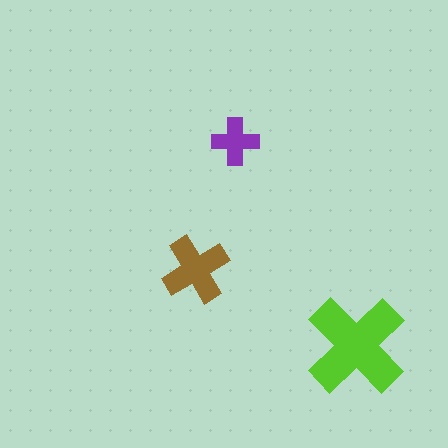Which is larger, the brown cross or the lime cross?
The lime one.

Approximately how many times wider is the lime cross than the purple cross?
About 2 times wider.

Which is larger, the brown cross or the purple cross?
The brown one.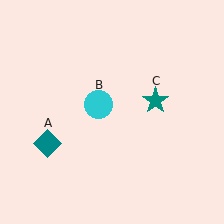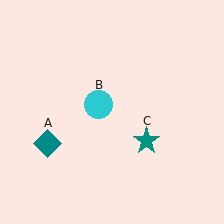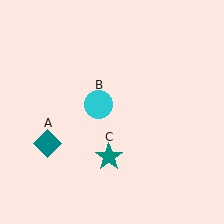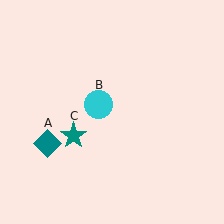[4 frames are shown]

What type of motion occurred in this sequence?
The teal star (object C) rotated clockwise around the center of the scene.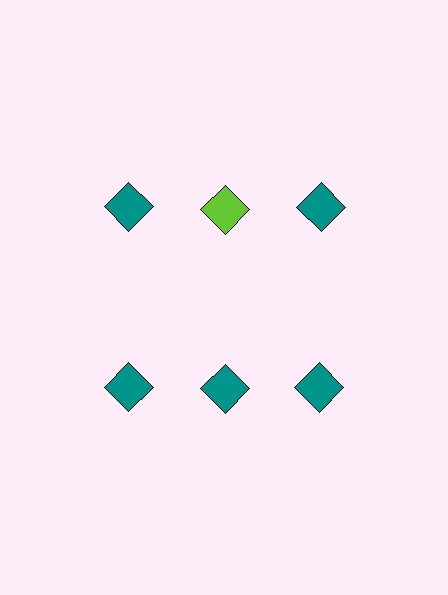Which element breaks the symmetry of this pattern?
The lime diamond in the top row, second from left column breaks the symmetry. All other shapes are teal diamonds.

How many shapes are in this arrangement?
There are 6 shapes arranged in a grid pattern.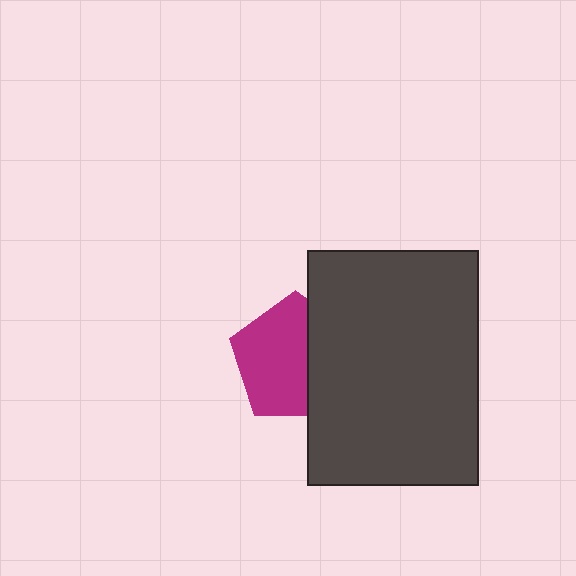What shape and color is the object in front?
The object in front is a dark gray rectangle.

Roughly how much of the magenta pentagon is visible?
About half of it is visible (roughly 63%).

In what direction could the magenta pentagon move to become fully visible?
The magenta pentagon could move left. That would shift it out from behind the dark gray rectangle entirely.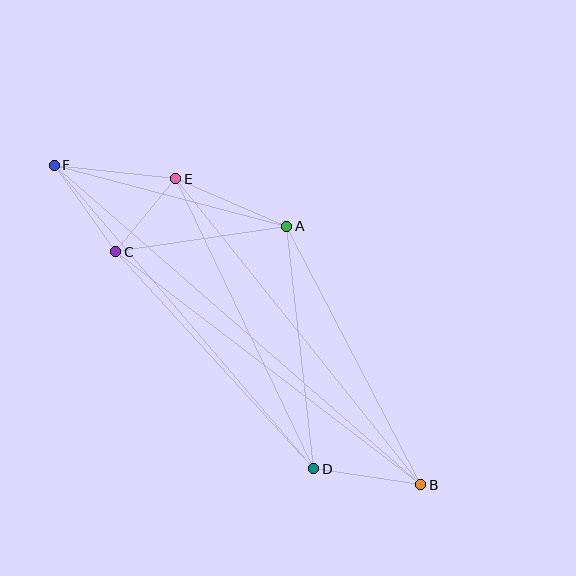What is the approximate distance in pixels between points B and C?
The distance between B and C is approximately 384 pixels.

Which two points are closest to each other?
Points C and E are closest to each other.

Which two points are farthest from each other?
Points B and F are farthest from each other.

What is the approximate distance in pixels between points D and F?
The distance between D and F is approximately 399 pixels.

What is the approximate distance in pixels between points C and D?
The distance between C and D is approximately 294 pixels.